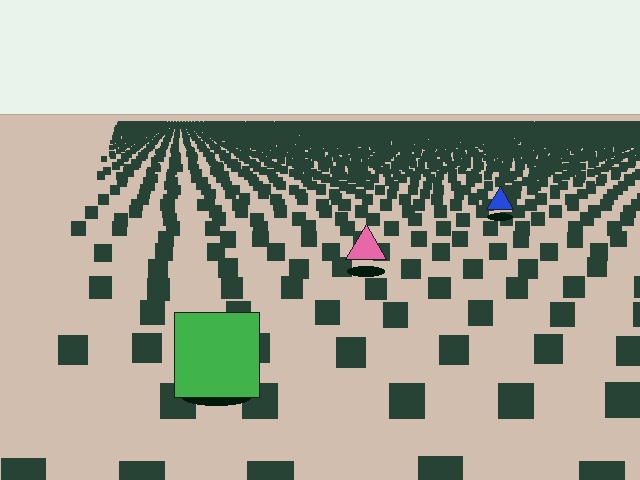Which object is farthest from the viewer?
The blue triangle is farthest from the viewer. It appears smaller and the ground texture around it is denser.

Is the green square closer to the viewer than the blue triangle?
Yes. The green square is closer — you can tell from the texture gradient: the ground texture is coarser near it.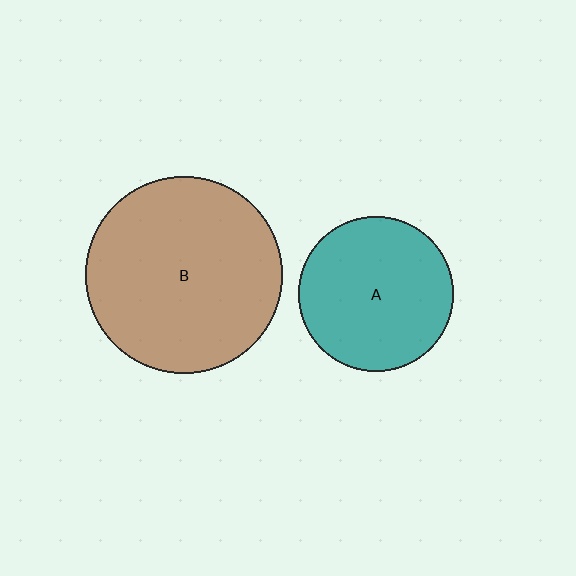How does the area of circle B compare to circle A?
Approximately 1.6 times.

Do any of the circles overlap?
No, none of the circles overlap.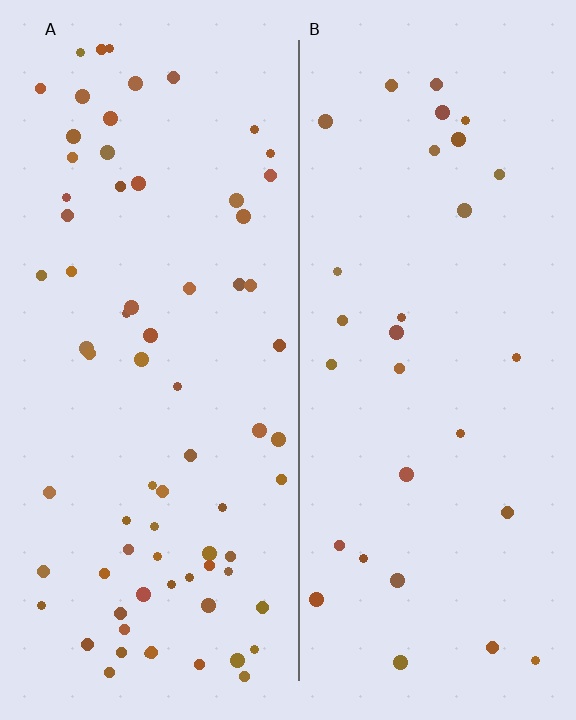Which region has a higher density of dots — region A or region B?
A (the left).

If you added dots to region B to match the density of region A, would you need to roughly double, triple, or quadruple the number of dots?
Approximately double.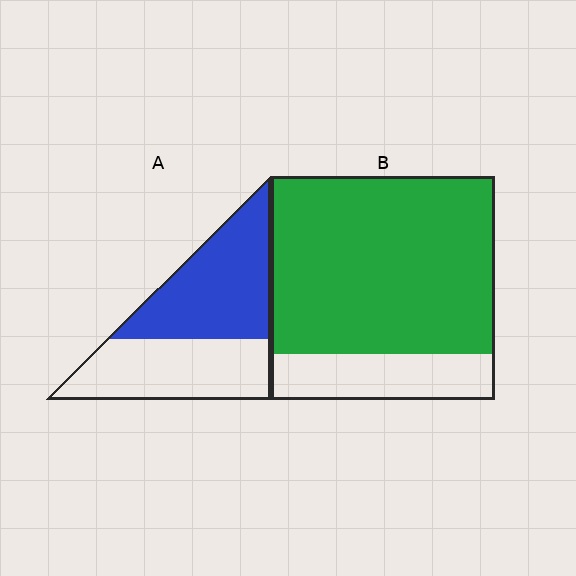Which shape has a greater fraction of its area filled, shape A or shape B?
Shape B.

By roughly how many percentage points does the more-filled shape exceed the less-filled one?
By roughly 25 percentage points (B over A).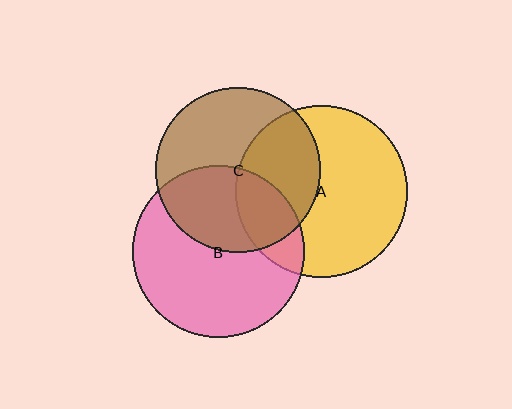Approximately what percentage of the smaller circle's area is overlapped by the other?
Approximately 20%.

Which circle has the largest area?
Circle A (yellow).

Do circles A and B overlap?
Yes.